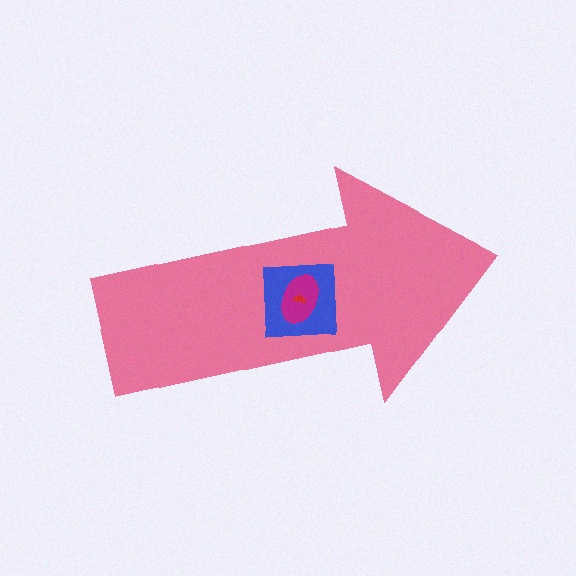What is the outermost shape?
The pink arrow.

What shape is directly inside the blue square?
The magenta ellipse.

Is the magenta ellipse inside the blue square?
Yes.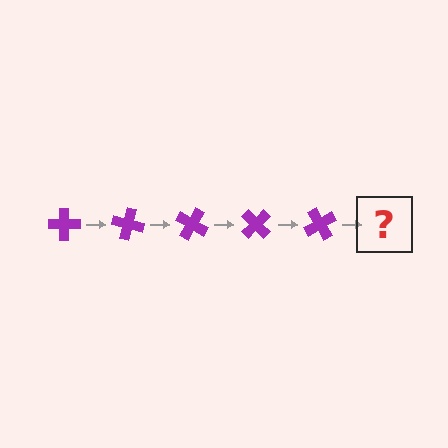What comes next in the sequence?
The next element should be a purple cross rotated 75 degrees.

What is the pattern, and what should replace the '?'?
The pattern is that the cross rotates 15 degrees each step. The '?' should be a purple cross rotated 75 degrees.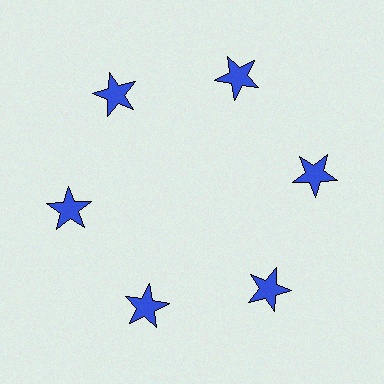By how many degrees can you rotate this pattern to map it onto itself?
The pattern maps onto itself every 60 degrees of rotation.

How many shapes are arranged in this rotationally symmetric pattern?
There are 6 shapes, arranged in 6 groups of 1.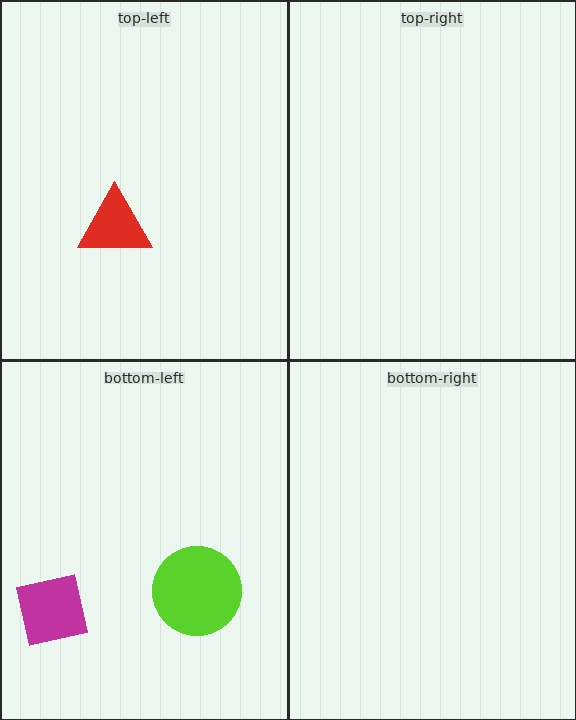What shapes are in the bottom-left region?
The magenta square, the lime circle.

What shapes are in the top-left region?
The red triangle.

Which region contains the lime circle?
The bottom-left region.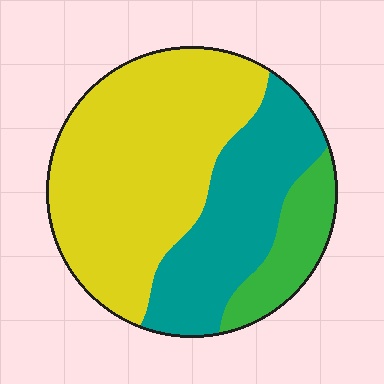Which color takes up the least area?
Green, at roughly 15%.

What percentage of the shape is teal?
Teal takes up about one third (1/3) of the shape.